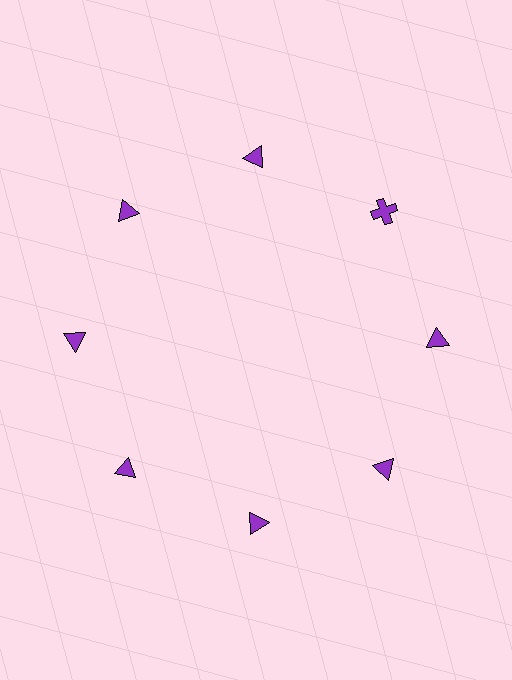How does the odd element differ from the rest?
It has a different shape: cross instead of triangle.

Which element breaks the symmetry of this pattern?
The purple cross at roughly the 2 o'clock position breaks the symmetry. All other shapes are purple triangles.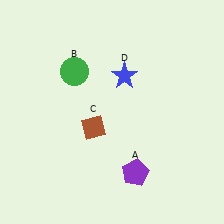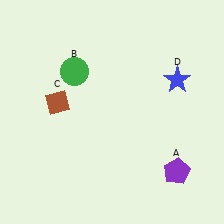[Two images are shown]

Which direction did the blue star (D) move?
The blue star (D) moved right.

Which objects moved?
The objects that moved are: the purple pentagon (A), the brown diamond (C), the blue star (D).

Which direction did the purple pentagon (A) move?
The purple pentagon (A) moved right.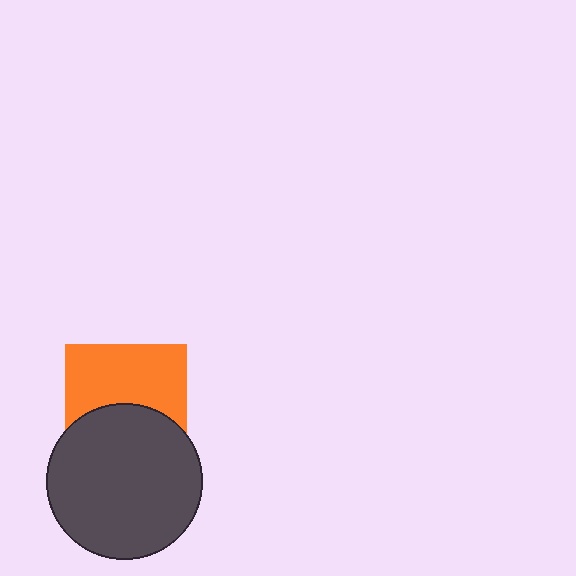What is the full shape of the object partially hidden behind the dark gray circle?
The partially hidden object is an orange square.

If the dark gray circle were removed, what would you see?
You would see the complete orange square.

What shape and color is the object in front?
The object in front is a dark gray circle.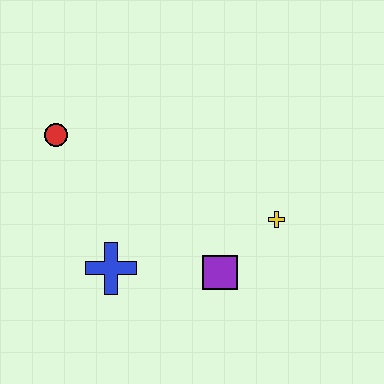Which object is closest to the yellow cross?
The purple square is closest to the yellow cross.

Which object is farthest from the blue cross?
The yellow cross is farthest from the blue cross.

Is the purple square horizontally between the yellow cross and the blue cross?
Yes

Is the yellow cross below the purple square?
No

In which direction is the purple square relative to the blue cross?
The purple square is to the right of the blue cross.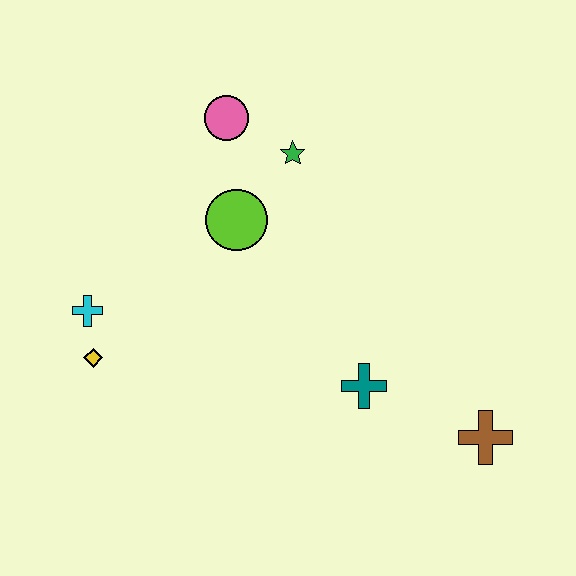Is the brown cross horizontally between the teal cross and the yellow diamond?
No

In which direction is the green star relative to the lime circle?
The green star is above the lime circle.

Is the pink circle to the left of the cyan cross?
No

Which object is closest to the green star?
The pink circle is closest to the green star.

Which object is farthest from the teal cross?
The pink circle is farthest from the teal cross.